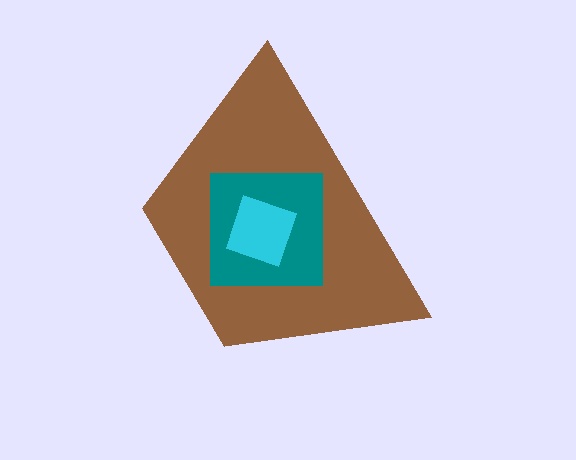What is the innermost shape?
The cyan diamond.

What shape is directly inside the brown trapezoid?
The teal square.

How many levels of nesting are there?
3.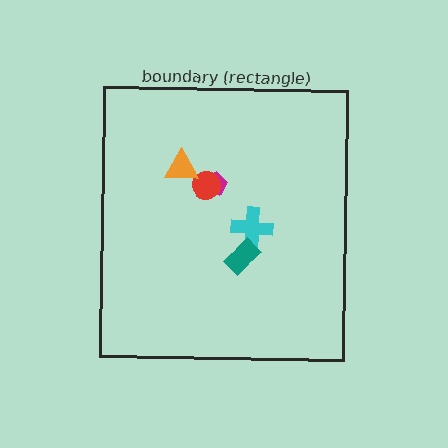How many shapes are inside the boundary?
5 inside, 0 outside.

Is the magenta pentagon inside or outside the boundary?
Inside.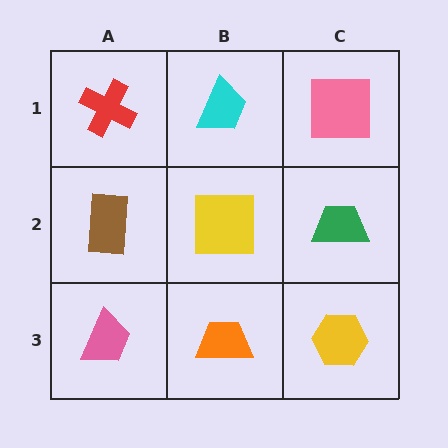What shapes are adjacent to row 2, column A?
A red cross (row 1, column A), a pink trapezoid (row 3, column A), a yellow square (row 2, column B).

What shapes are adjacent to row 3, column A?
A brown rectangle (row 2, column A), an orange trapezoid (row 3, column B).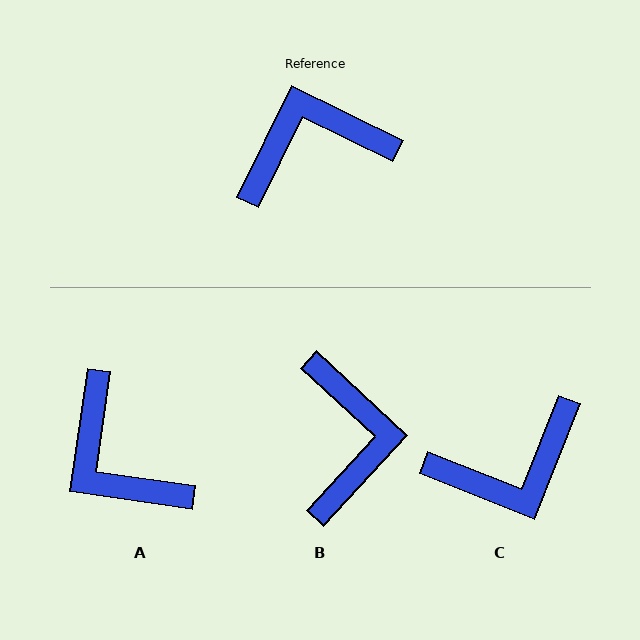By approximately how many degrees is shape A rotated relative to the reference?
Approximately 108 degrees counter-clockwise.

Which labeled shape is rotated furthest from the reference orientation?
C, about 176 degrees away.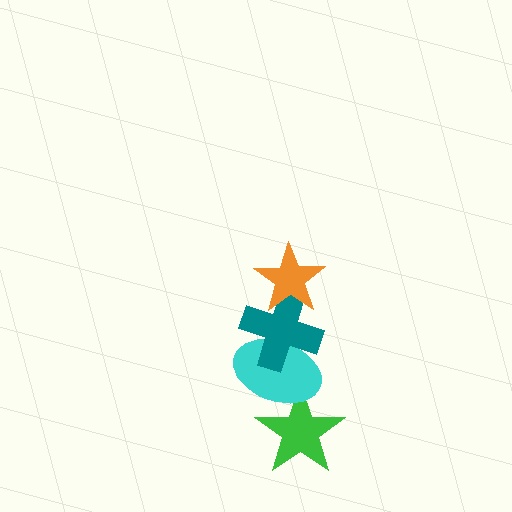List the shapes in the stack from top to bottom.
From top to bottom: the orange star, the teal cross, the cyan ellipse, the green star.